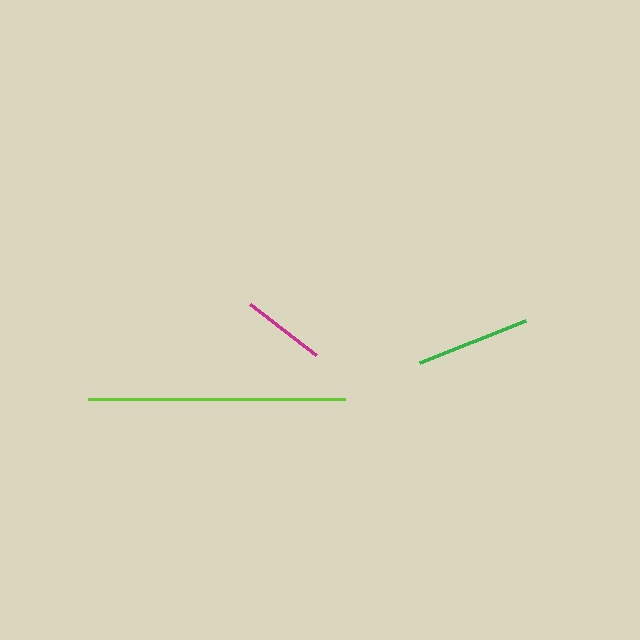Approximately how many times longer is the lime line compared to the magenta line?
The lime line is approximately 3.1 times the length of the magenta line.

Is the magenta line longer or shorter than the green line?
The green line is longer than the magenta line.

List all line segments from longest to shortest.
From longest to shortest: lime, green, magenta.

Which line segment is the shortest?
The magenta line is the shortest at approximately 84 pixels.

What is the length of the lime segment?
The lime segment is approximately 256 pixels long.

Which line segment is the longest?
The lime line is the longest at approximately 256 pixels.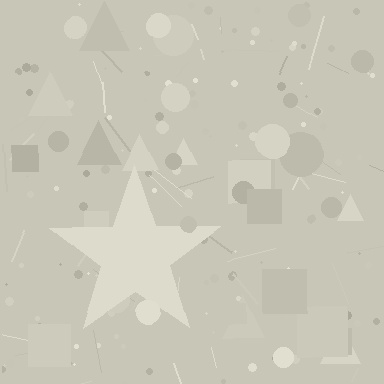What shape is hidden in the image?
A star is hidden in the image.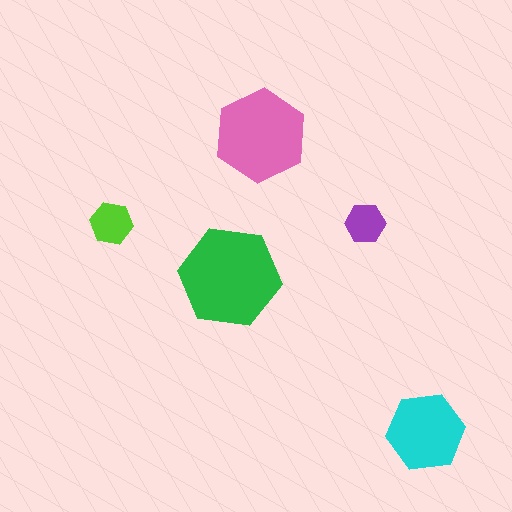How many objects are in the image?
There are 5 objects in the image.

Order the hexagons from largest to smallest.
the green one, the pink one, the cyan one, the lime one, the purple one.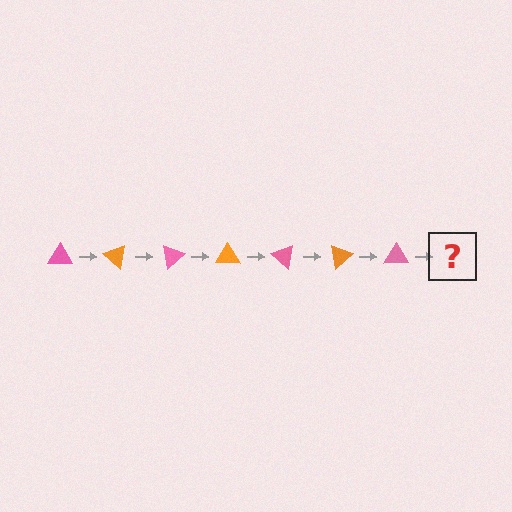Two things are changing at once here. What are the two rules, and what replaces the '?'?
The two rules are that it rotates 40 degrees each step and the color cycles through pink and orange. The '?' should be an orange triangle, rotated 280 degrees from the start.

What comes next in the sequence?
The next element should be an orange triangle, rotated 280 degrees from the start.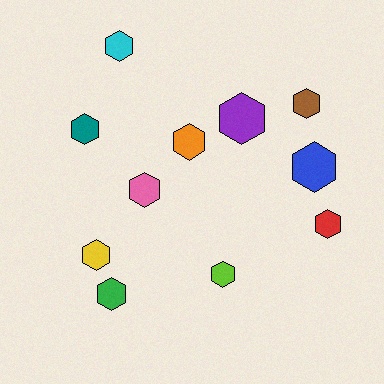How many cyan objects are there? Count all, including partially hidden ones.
There is 1 cyan object.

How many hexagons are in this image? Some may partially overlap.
There are 11 hexagons.